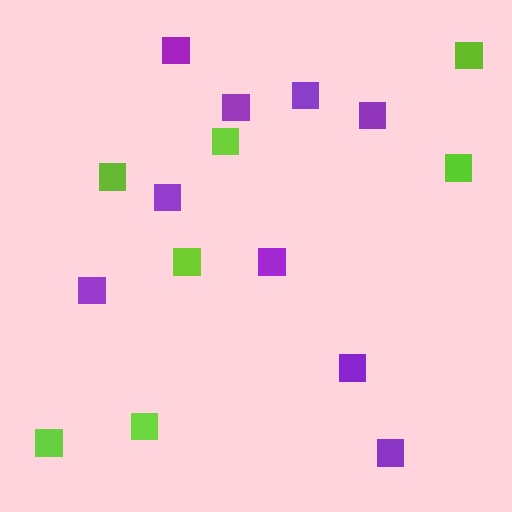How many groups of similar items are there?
There are 2 groups: one group of lime squares (7) and one group of purple squares (9).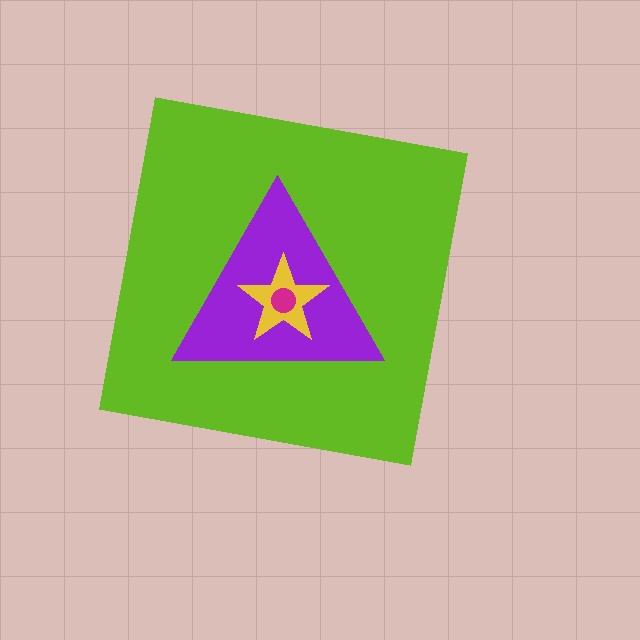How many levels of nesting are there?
4.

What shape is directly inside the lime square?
The purple triangle.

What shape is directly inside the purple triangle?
The yellow star.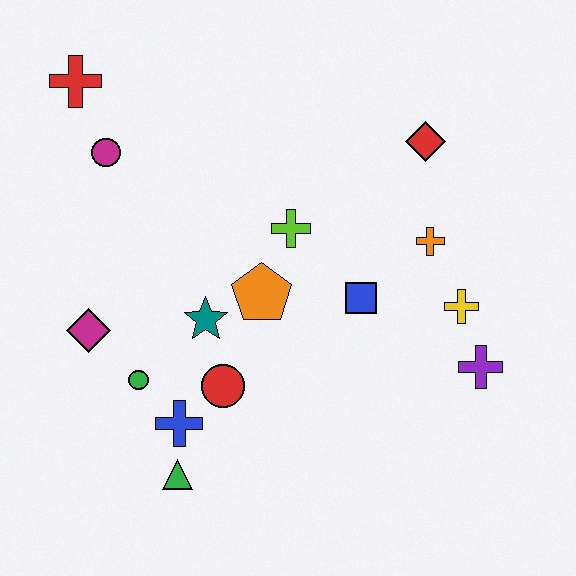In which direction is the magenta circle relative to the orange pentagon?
The magenta circle is to the left of the orange pentagon.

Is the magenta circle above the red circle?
Yes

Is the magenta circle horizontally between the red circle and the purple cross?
No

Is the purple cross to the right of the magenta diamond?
Yes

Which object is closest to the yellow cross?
The purple cross is closest to the yellow cross.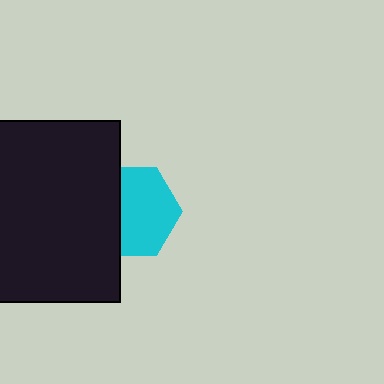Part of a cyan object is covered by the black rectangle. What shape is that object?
It is a hexagon.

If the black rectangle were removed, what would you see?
You would see the complete cyan hexagon.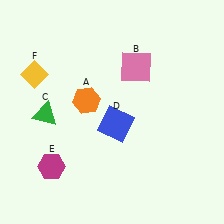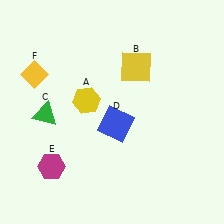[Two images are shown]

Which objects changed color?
A changed from orange to yellow. B changed from pink to yellow.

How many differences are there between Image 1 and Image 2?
There are 2 differences between the two images.